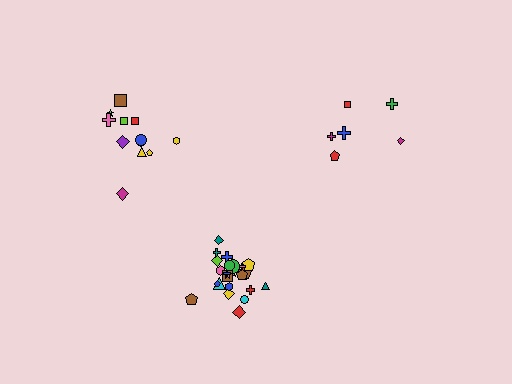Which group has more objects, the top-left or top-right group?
The top-left group.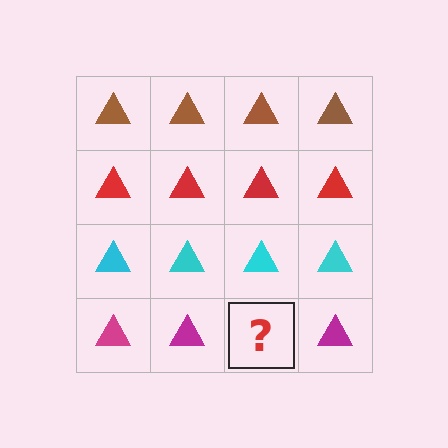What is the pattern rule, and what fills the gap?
The rule is that each row has a consistent color. The gap should be filled with a magenta triangle.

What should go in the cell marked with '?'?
The missing cell should contain a magenta triangle.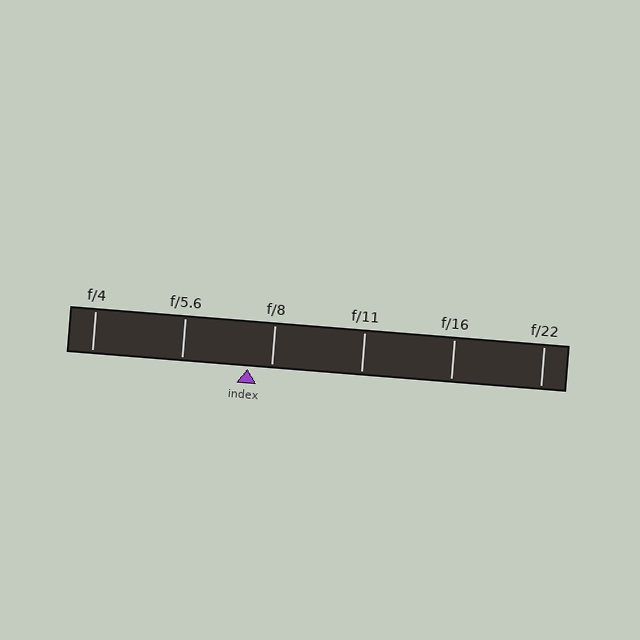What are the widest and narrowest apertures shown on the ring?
The widest aperture shown is f/4 and the narrowest is f/22.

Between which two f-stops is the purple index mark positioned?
The index mark is between f/5.6 and f/8.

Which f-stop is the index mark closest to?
The index mark is closest to f/8.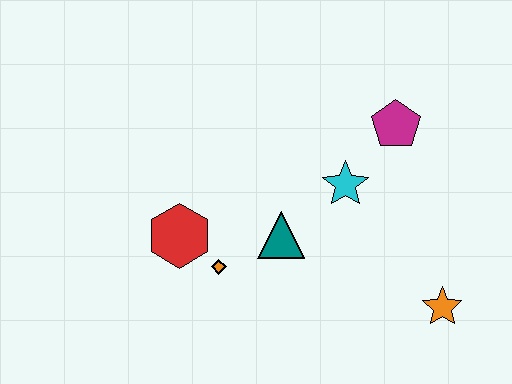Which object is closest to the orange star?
The cyan star is closest to the orange star.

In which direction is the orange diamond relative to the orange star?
The orange diamond is to the left of the orange star.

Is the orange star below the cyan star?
Yes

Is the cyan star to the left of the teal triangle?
No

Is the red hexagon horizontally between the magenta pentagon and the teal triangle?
No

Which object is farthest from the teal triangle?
The orange star is farthest from the teal triangle.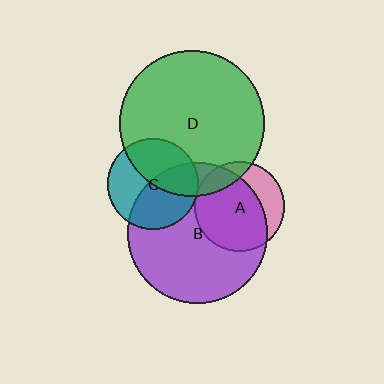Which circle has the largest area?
Circle D (green).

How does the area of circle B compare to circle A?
Approximately 2.4 times.